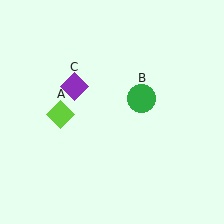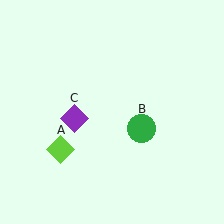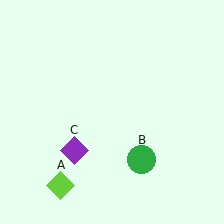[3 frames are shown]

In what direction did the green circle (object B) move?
The green circle (object B) moved down.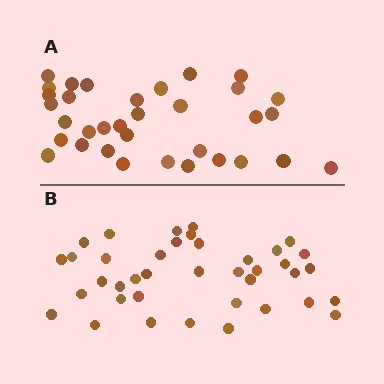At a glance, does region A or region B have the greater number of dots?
Region B (the bottom region) has more dots.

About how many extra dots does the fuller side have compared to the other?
Region B has about 5 more dots than region A.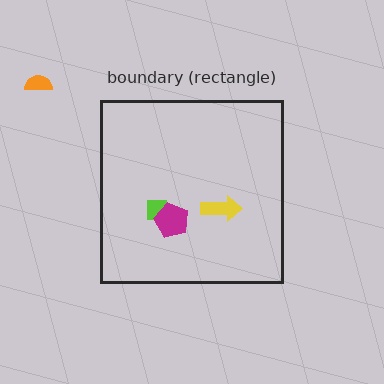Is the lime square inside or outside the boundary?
Inside.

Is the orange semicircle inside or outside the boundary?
Outside.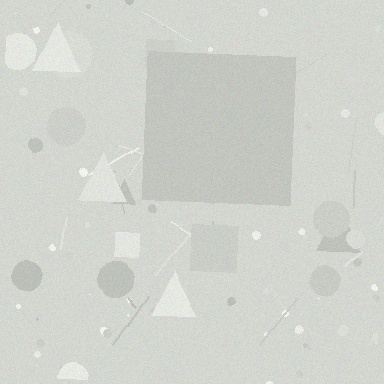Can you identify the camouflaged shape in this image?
The camouflaged shape is a square.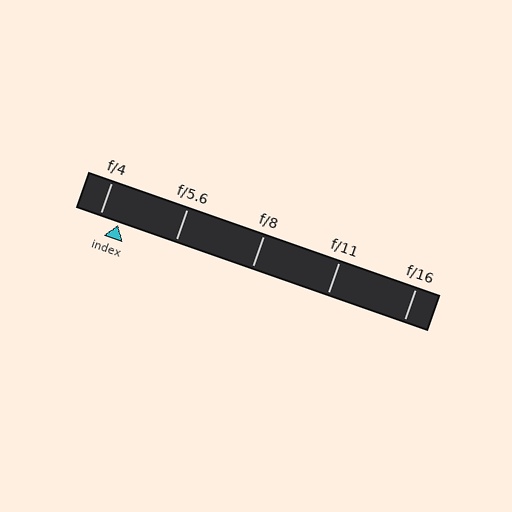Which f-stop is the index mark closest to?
The index mark is closest to f/4.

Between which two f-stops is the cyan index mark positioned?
The index mark is between f/4 and f/5.6.